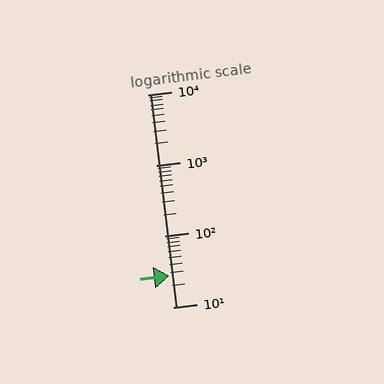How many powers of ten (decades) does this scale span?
The scale spans 3 decades, from 10 to 10000.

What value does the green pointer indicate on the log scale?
The pointer indicates approximately 28.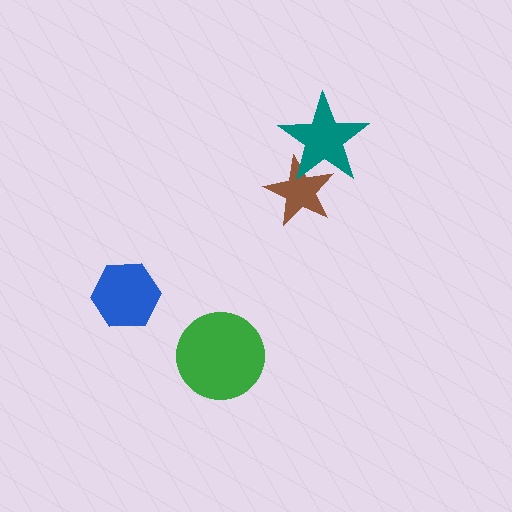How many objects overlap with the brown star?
1 object overlaps with the brown star.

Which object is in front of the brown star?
The teal star is in front of the brown star.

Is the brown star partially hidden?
Yes, it is partially covered by another shape.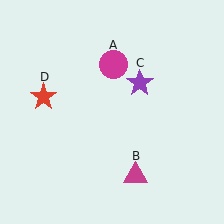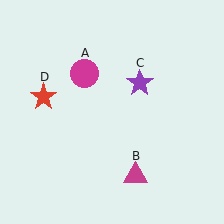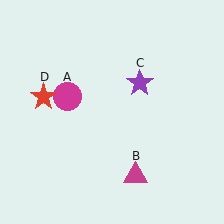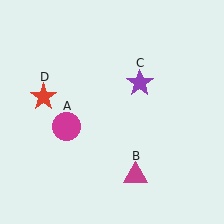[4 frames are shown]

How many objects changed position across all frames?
1 object changed position: magenta circle (object A).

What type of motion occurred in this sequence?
The magenta circle (object A) rotated counterclockwise around the center of the scene.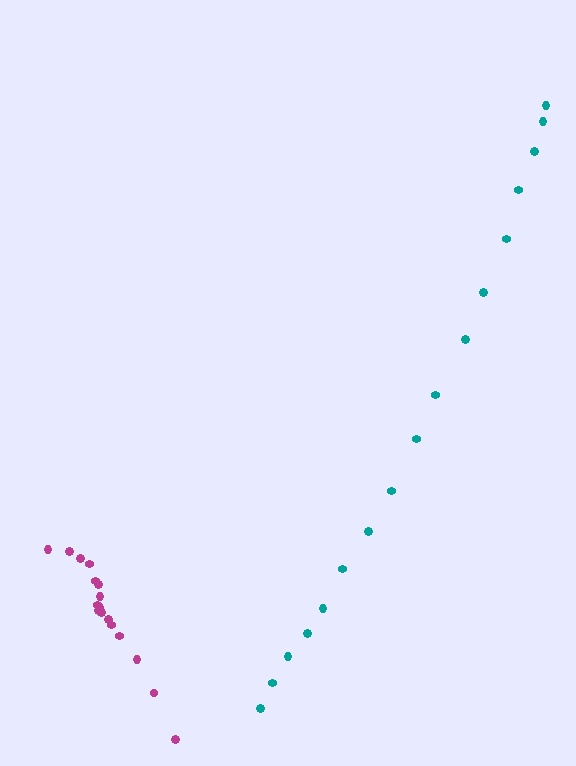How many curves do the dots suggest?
There are 2 distinct paths.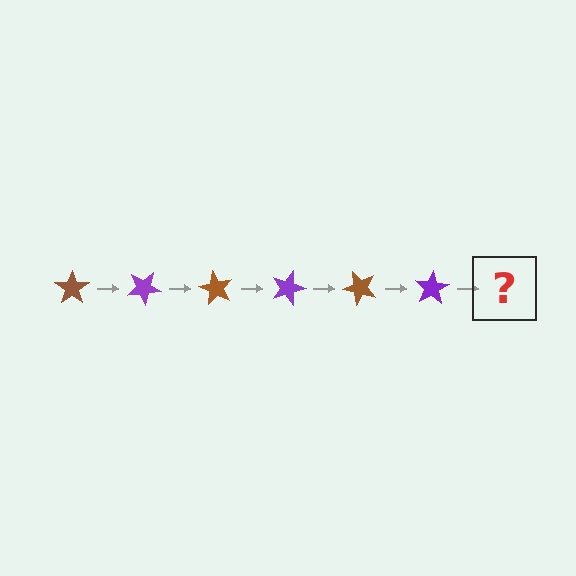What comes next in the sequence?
The next element should be a brown star, rotated 180 degrees from the start.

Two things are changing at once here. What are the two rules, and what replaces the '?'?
The two rules are that it rotates 30 degrees each step and the color cycles through brown and purple. The '?' should be a brown star, rotated 180 degrees from the start.